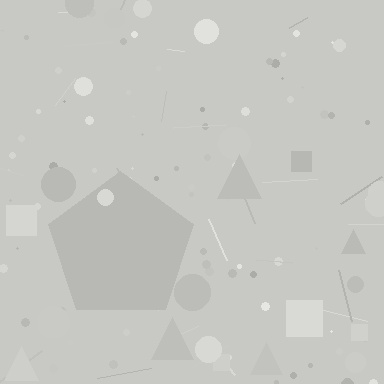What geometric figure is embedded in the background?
A pentagon is embedded in the background.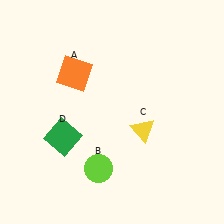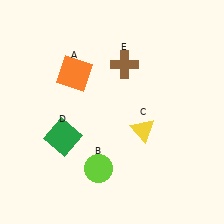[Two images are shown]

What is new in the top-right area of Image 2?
A brown cross (E) was added in the top-right area of Image 2.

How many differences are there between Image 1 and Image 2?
There is 1 difference between the two images.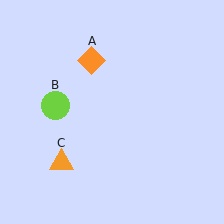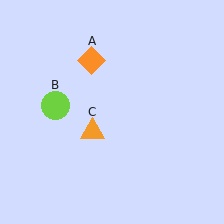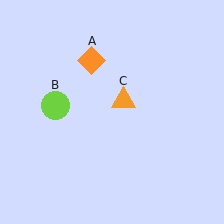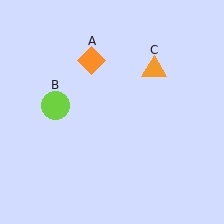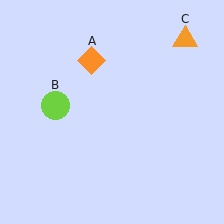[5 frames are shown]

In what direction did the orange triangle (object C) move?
The orange triangle (object C) moved up and to the right.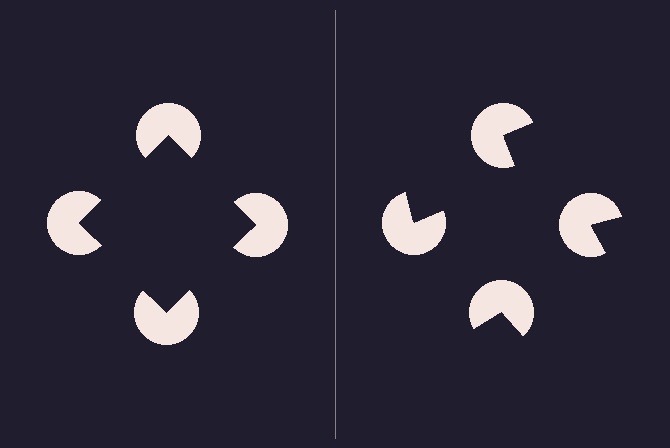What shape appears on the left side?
An illusory square.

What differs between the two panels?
The pac-man discs are positioned identically on both sides; only the wedge orientations differ. On the left they align to a square; on the right they are misaligned.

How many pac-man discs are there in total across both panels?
8 — 4 on each side.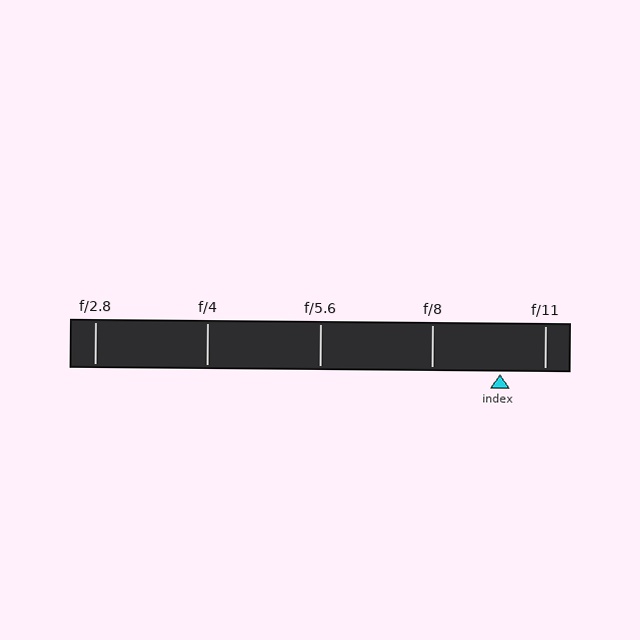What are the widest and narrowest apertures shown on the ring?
The widest aperture shown is f/2.8 and the narrowest is f/11.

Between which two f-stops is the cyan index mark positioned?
The index mark is between f/8 and f/11.